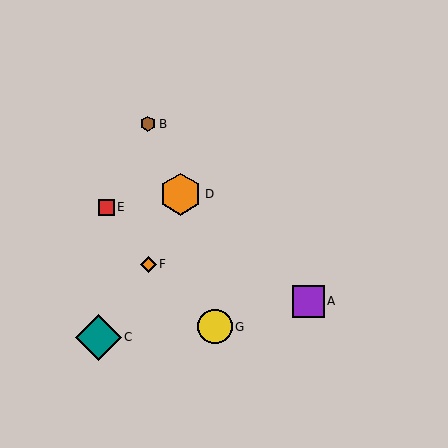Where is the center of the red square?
The center of the red square is at (106, 207).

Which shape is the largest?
The teal diamond (labeled C) is the largest.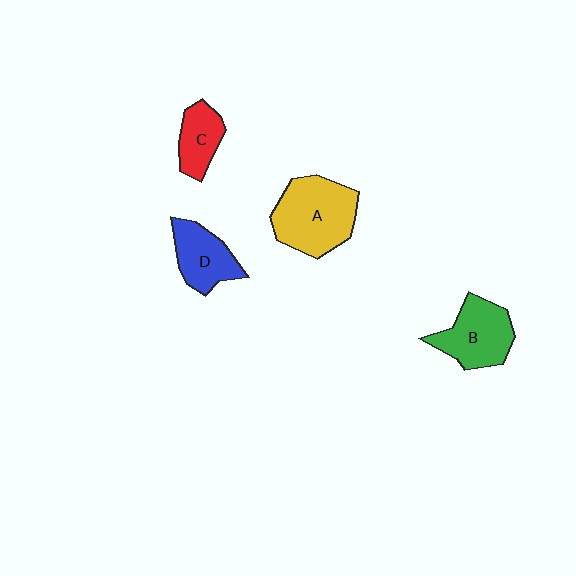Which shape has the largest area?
Shape A (yellow).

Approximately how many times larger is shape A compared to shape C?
Approximately 2.1 times.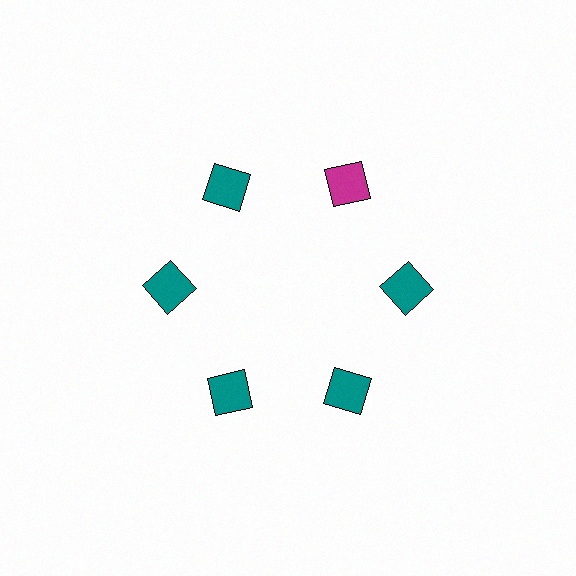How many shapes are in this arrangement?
There are 6 shapes arranged in a ring pattern.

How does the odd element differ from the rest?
It has a different color: magenta instead of teal.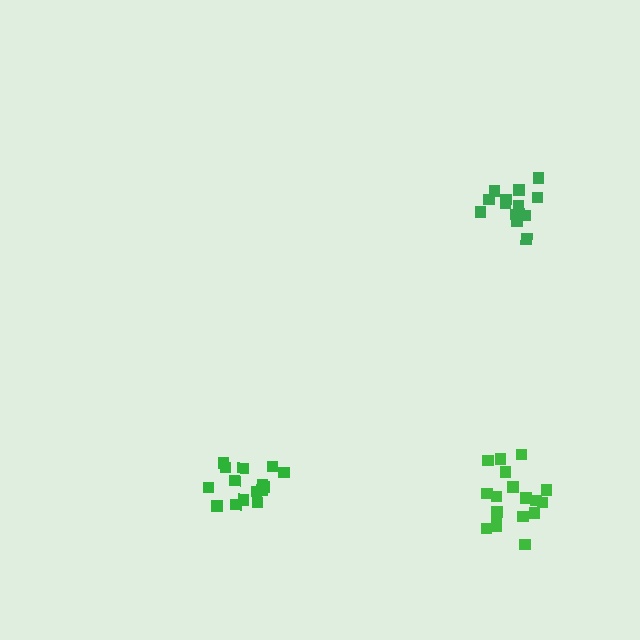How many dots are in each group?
Group 1: 15 dots, Group 2: 18 dots, Group 3: 15 dots (48 total).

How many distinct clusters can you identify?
There are 3 distinct clusters.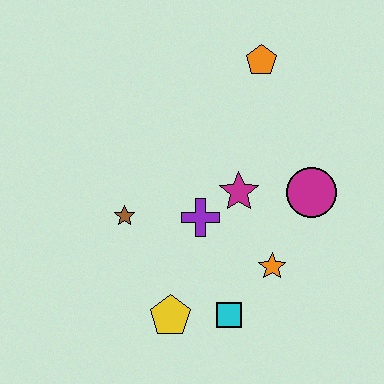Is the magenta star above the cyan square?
Yes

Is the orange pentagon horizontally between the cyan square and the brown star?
No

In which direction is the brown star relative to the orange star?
The brown star is to the left of the orange star.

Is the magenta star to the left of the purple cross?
No